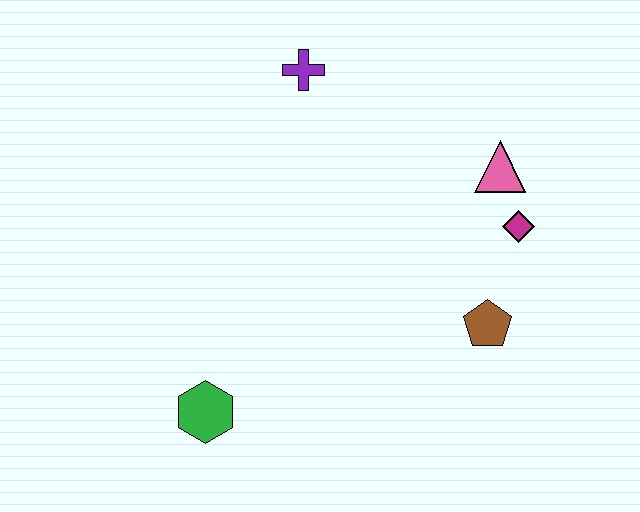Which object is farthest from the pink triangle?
The green hexagon is farthest from the pink triangle.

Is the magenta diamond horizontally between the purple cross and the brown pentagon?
No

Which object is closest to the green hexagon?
The brown pentagon is closest to the green hexagon.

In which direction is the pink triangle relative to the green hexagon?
The pink triangle is to the right of the green hexagon.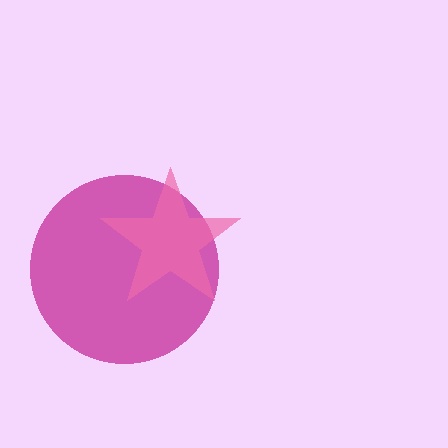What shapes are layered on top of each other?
The layered shapes are: a magenta circle, a pink star.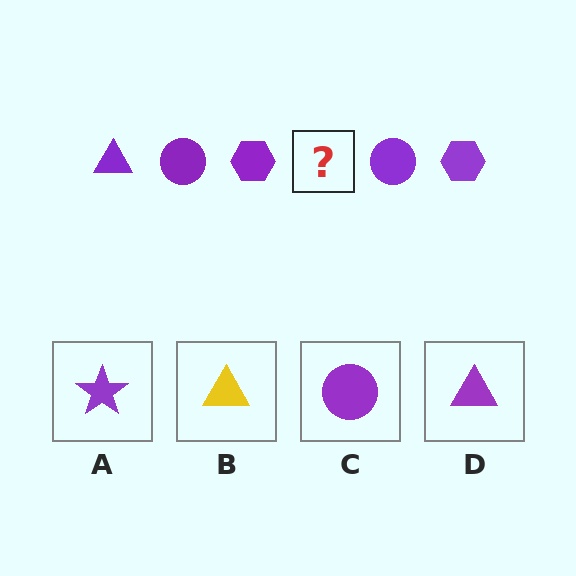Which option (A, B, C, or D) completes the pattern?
D.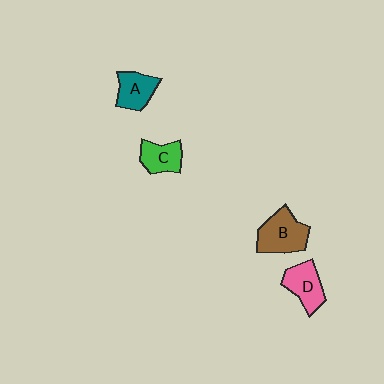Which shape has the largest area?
Shape B (brown).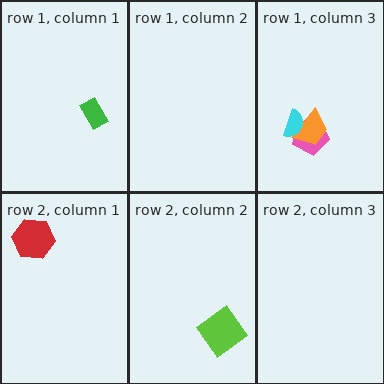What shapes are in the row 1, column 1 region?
The green rectangle.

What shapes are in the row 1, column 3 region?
The pink pentagon, the orange trapezoid, the cyan semicircle.